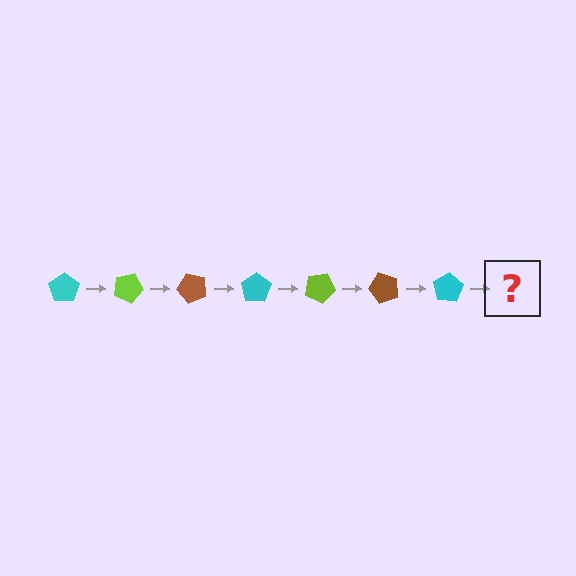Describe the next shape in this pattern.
It should be a lime pentagon, rotated 175 degrees from the start.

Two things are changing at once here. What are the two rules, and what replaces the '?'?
The two rules are that it rotates 25 degrees each step and the color cycles through cyan, lime, and brown. The '?' should be a lime pentagon, rotated 175 degrees from the start.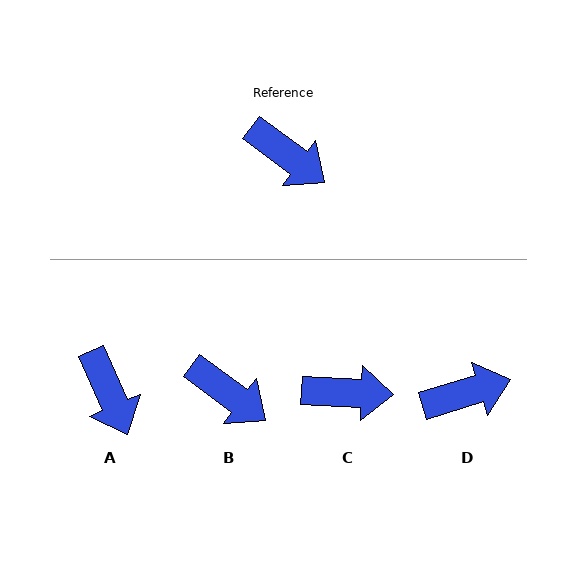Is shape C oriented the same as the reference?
No, it is off by about 34 degrees.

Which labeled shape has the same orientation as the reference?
B.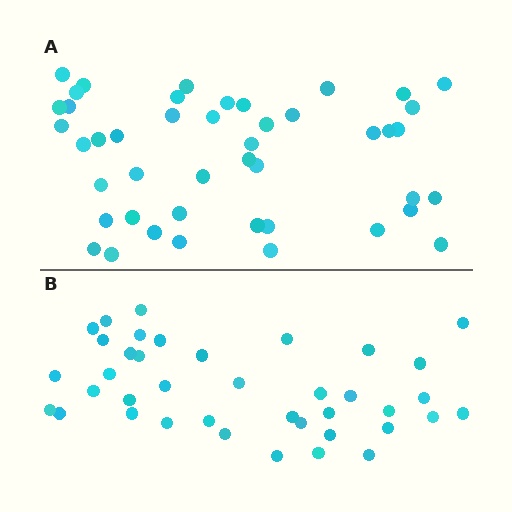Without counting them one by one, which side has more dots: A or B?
Region A (the top region) has more dots.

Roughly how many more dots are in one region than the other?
Region A has about 6 more dots than region B.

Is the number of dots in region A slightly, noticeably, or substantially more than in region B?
Region A has only slightly more — the two regions are fairly close. The ratio is roughly 1.2 to 1.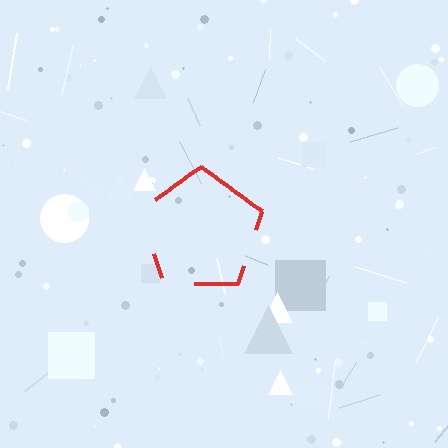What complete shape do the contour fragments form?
The contour fragments form a pentagon.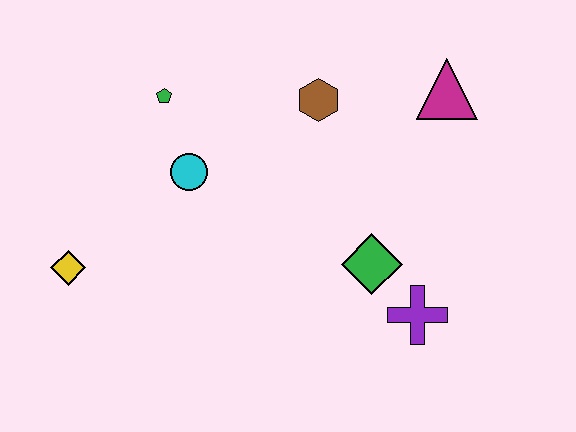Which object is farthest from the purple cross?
The yellow diamond is farthest from the purple cross.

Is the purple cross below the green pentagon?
Yes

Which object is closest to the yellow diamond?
The cyan circle is closest to the yellow diamond.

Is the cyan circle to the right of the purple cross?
No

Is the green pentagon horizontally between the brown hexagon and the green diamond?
No